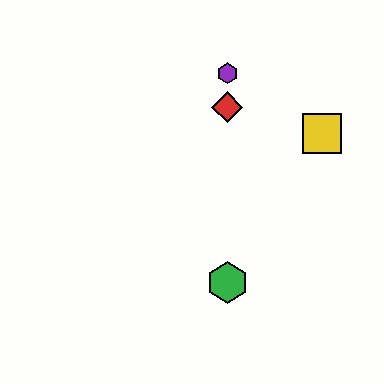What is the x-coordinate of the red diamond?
The red diamond is at x≈227.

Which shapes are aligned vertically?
The red diamond, the blue hexagon, the green hexagon, the purple hexagon are aligned vertically.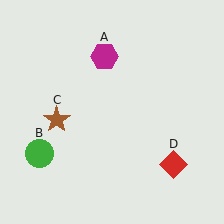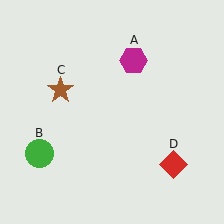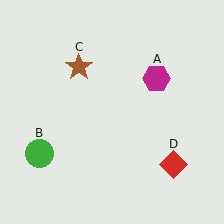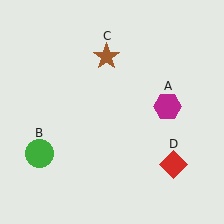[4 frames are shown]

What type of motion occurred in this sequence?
The magenta hexagon (object A), brown star (object C) rotated clockwise around the center of the scene.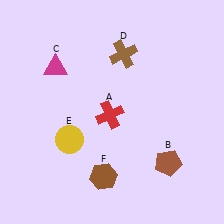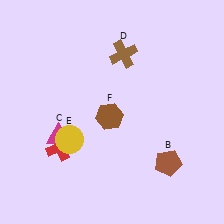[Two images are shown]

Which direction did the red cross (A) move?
The red cross (A) moved left.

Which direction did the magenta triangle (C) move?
The magenta triangle (C) moved down.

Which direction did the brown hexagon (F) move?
The brown hexagon (F) moved up.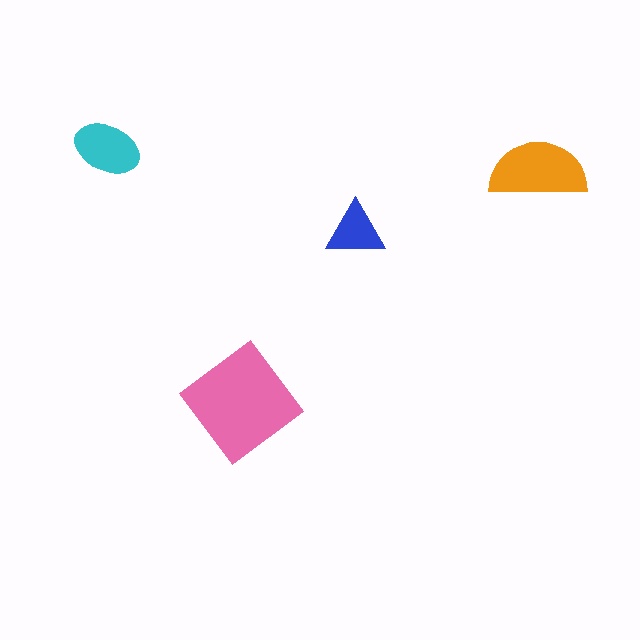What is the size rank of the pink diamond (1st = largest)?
1st.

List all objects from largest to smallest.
The pink diamond, the orange semicircle, the cyan ellipse, the blue triangle.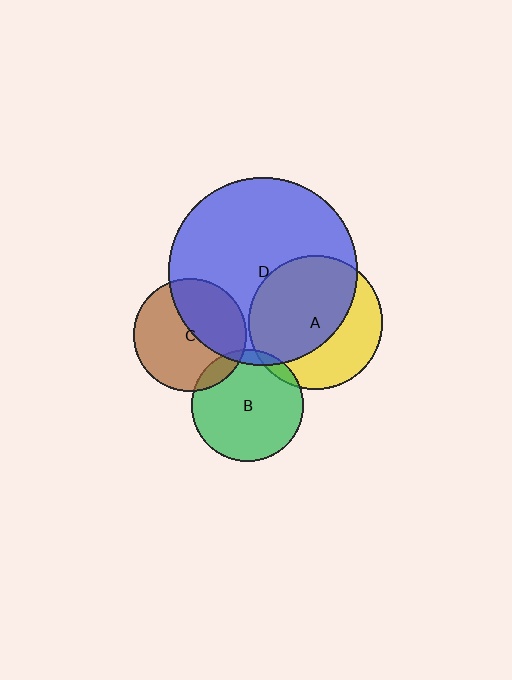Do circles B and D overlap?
Yes.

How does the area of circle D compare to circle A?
Approximately 2.0 times.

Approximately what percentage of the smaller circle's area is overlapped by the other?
Approximately 5%.